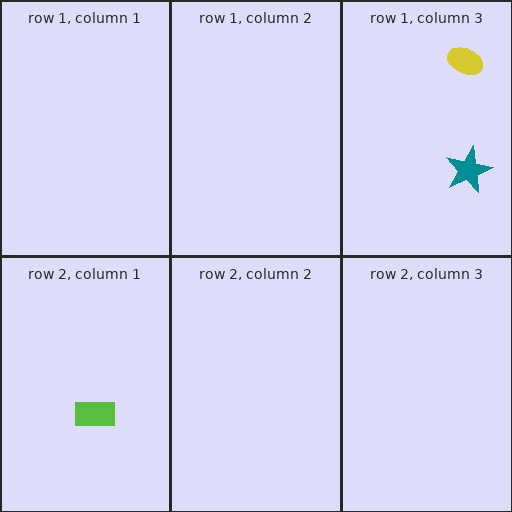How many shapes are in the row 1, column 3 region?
2.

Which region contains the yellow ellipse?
The row 1, column 3 region.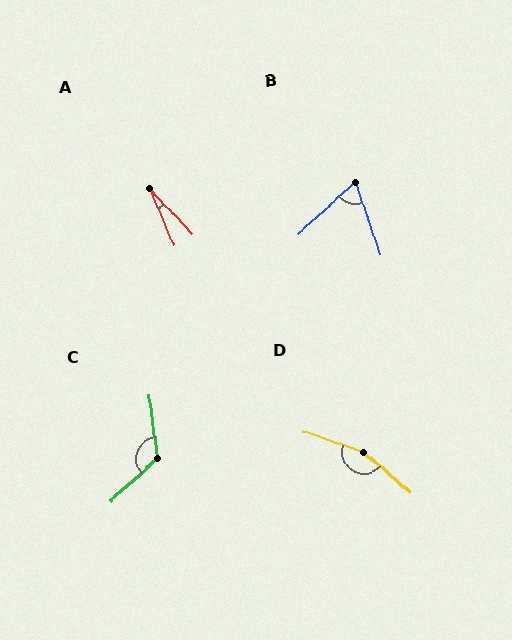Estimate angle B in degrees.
Approximately 67 degrees.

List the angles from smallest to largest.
A (21°), B (67°), C (125°), D (158°).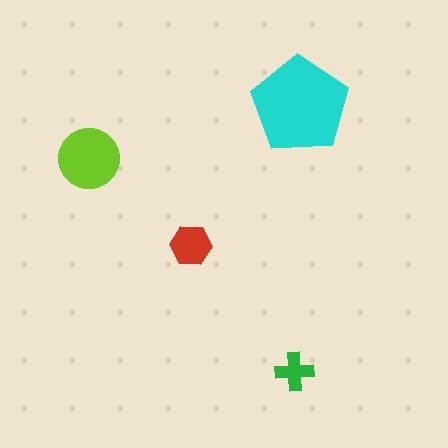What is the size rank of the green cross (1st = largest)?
4th.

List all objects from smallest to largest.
The green cross, the red hexagon, the lime circle, the cyan pentagon.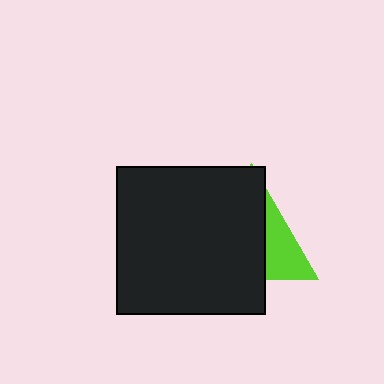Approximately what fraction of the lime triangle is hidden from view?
Roughly 69% of the lime triangle is hidden behind the black square.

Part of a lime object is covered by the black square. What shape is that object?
It is a triangle.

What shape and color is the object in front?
The object in front is a black square.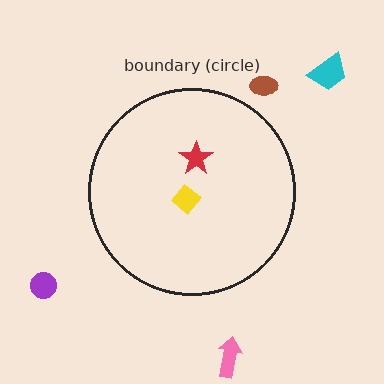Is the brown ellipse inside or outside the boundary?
Outside.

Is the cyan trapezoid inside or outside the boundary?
Outside.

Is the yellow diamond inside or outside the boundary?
Inside.